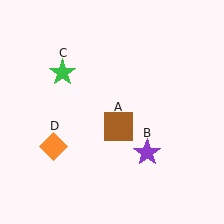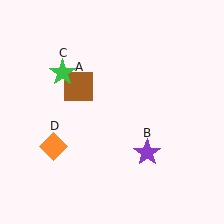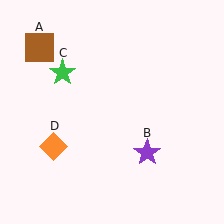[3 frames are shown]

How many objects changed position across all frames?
1 object changed position: brown square (object A).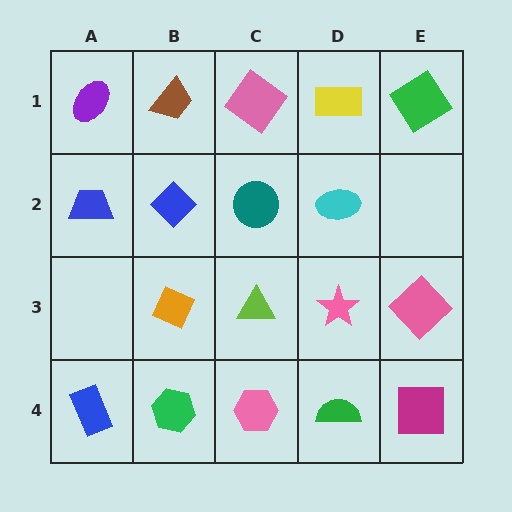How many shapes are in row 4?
5 shapes.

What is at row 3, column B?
An orange diamond.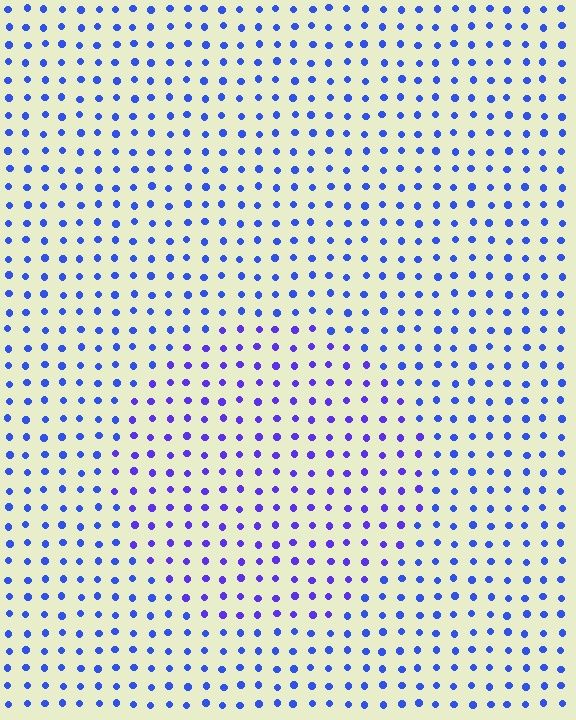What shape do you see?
I see a circle.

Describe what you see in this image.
The image is filled with small blue elements in a uniform arrangement. A circle-shaped region is visible where the elements are tinted to a slightly different hue, forming a subtle color boundary.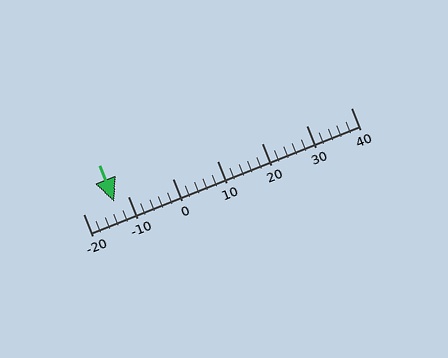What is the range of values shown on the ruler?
The ruler shows values from -20 to 40.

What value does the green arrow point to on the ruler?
The green arrow points to approximately -13.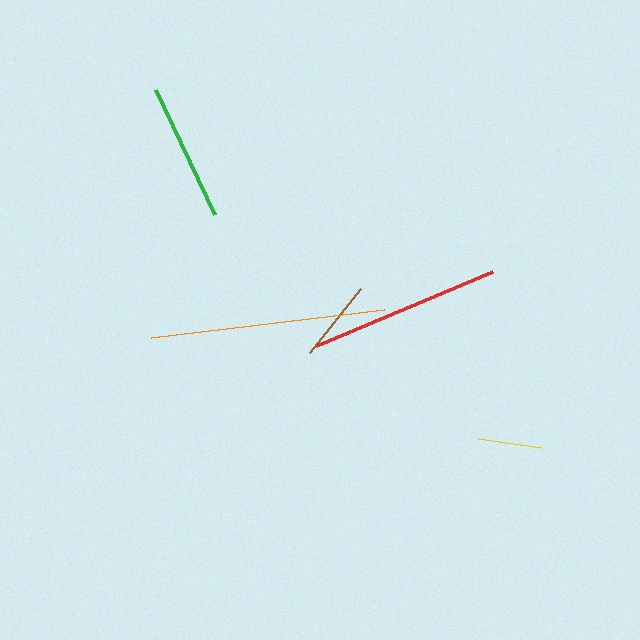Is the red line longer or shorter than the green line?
The red line is longer than the green line.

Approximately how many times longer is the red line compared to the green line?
The red line is approximately 1.4 times the length of the green line.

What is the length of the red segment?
The red segment is approximately 191 pixels long.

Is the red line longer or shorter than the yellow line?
The red line is longer than the yellow line.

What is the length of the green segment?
The green segment is approximately 139 pixels long.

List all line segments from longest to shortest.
From longest to shortest: orange, red, green, brown, yellow.